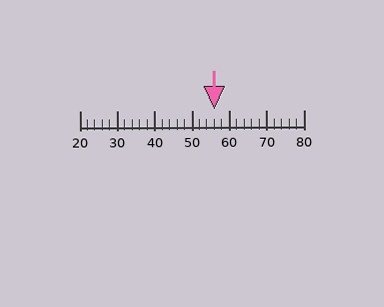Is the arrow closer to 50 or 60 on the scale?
The arrow is closer to 60.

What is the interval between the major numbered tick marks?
The major tick marks are spaced 10 units apart.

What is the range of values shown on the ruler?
The ruler shows values from 20 to 80.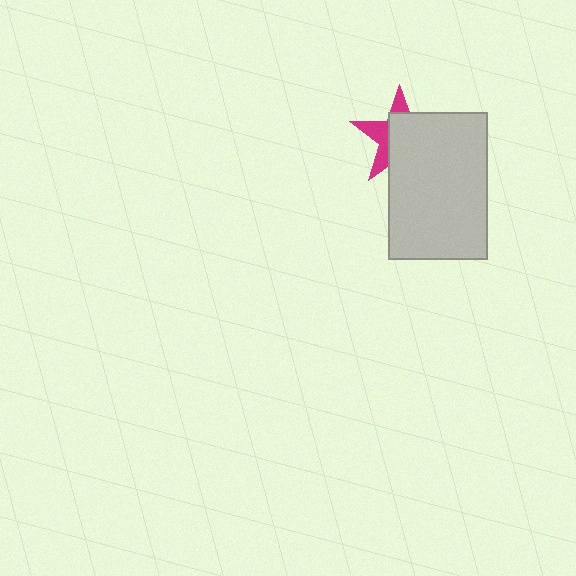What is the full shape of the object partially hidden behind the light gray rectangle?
The partially hidden object is a magenta star.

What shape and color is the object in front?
The object in front is a light gray rectangle.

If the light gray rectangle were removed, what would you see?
You would see the complete magenta star.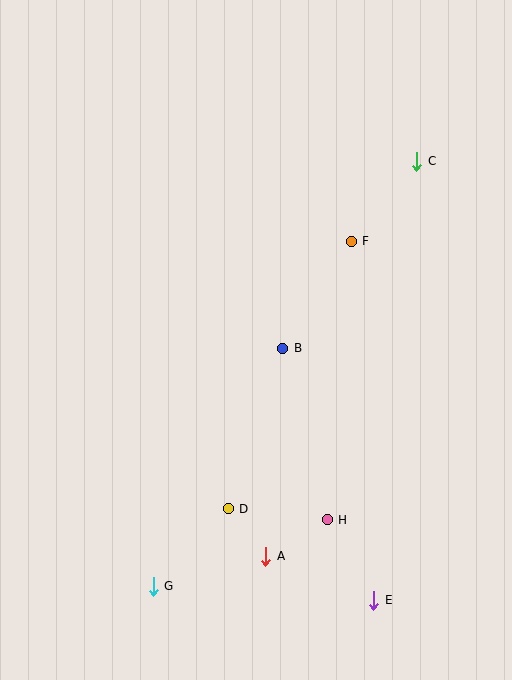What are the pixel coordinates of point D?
Point D is at (228, 509).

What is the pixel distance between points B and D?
The distance between B and D is 169 pixels.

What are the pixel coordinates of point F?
Point F is at (351, 241).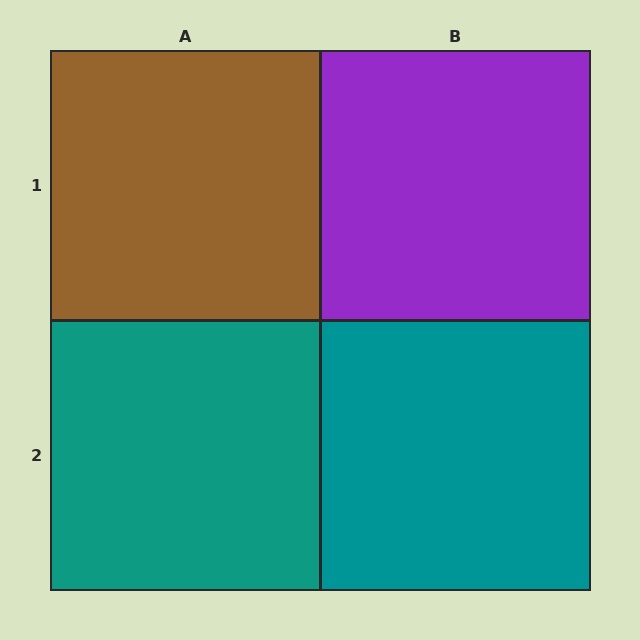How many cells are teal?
2 cells are teal.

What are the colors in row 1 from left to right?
Brown, purple.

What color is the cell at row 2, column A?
Teal.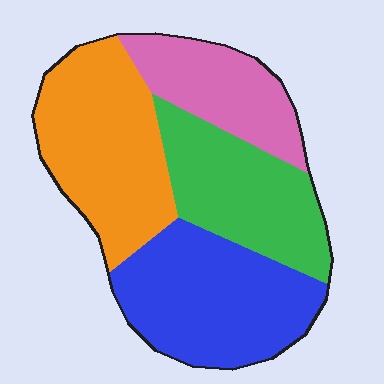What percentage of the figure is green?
Green covers roughly 25% of the figure.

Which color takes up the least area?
Pink, at roughly 15%.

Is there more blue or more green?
Blue.